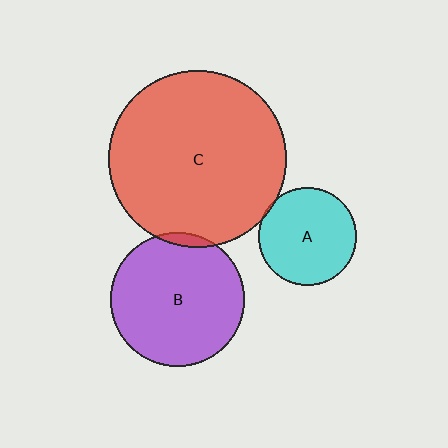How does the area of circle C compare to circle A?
Approximately 3.3 times.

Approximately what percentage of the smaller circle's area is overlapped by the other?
Approximately 5%.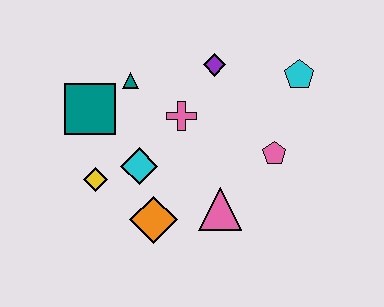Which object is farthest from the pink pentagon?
The teal square is farthest from the pink pentagon.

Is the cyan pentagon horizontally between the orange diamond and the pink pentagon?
No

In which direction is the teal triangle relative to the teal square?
The teal triangle is to the right of the teal square.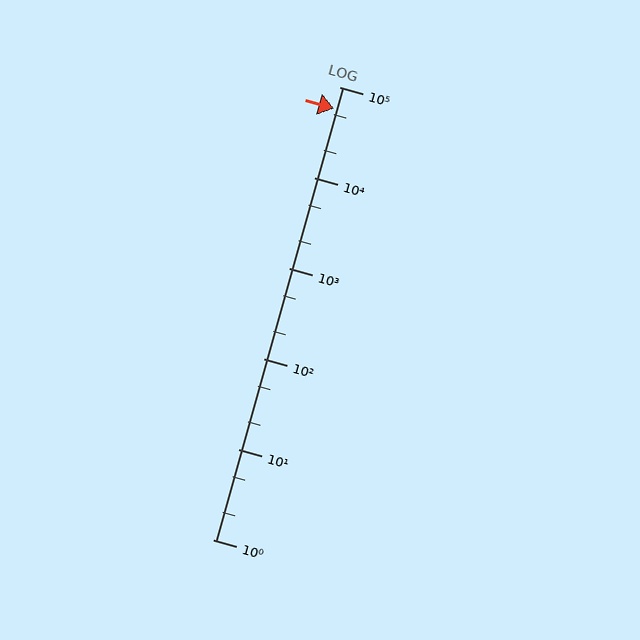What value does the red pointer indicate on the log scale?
The pointer indicates approximately 58000.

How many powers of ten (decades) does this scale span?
The scale spans 5 decades, from 1 to 100000.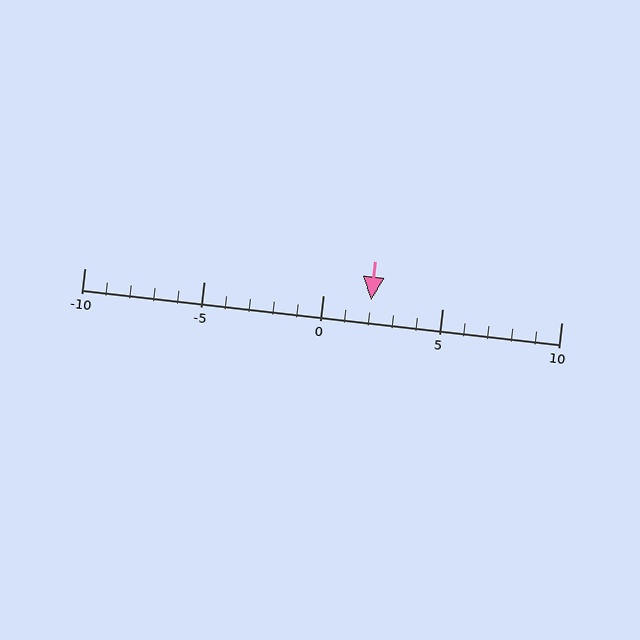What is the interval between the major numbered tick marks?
The major tick marks are spaced 5 units apart.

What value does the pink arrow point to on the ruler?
The pink arrow points to approximately 2.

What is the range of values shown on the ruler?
The ruler shows values from -10 to 10.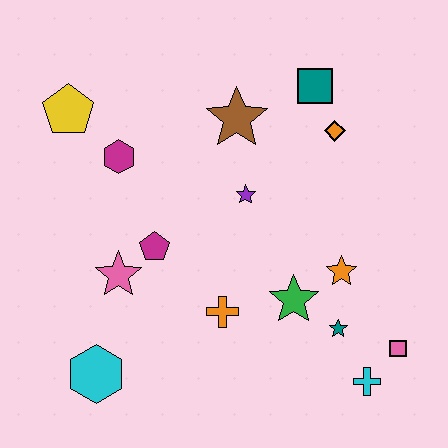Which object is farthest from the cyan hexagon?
The teal square is farthest from the cyan hexagon.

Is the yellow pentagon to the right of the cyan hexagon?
No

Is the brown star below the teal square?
Yes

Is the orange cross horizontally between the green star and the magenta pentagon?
Yes